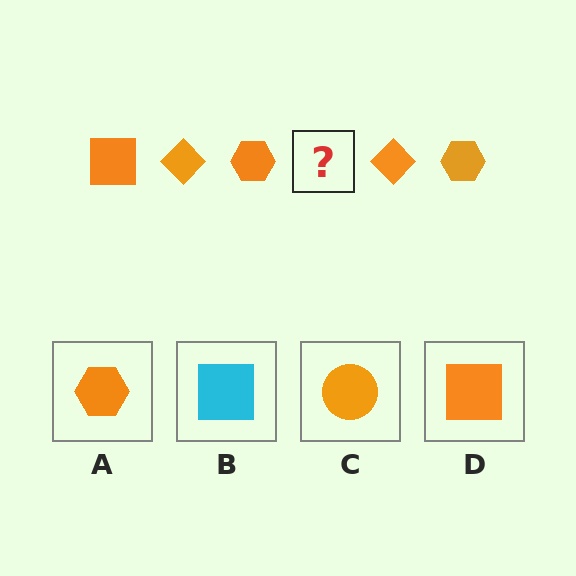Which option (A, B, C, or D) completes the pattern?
D.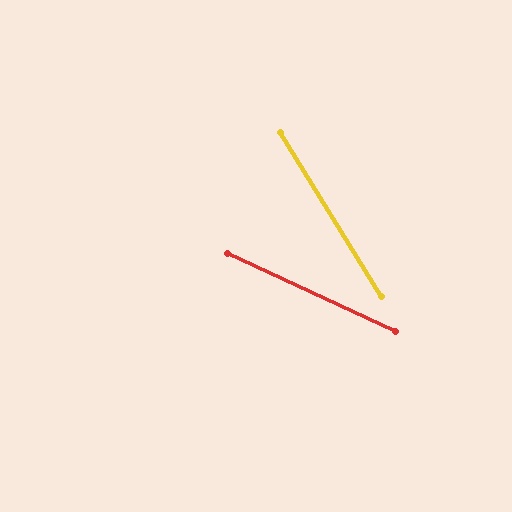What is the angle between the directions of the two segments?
Approximately 33 degrees.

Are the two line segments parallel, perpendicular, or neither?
Neither parallel nor perpendicular — they differ by about 33°.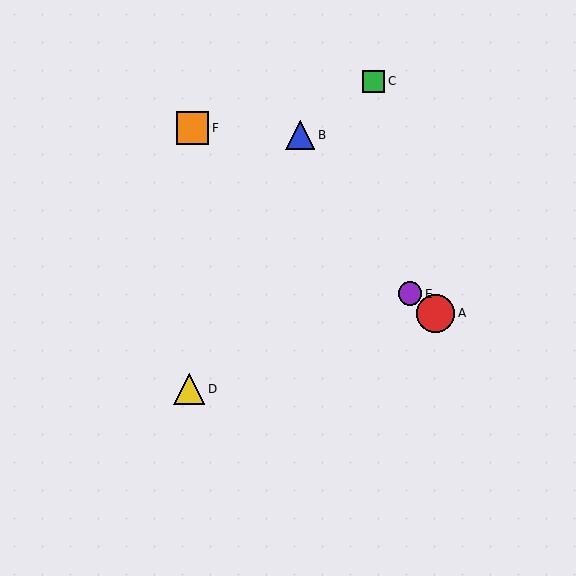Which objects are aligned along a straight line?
Objects A, E, F are aligned along a straight line.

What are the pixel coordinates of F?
Object F is at (192, 128).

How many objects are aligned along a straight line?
3 objects (A, E, F) are aligned along a straight line.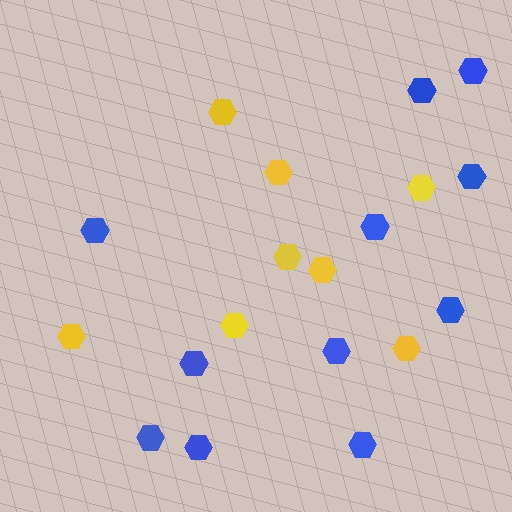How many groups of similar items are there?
There are 2 groups: one group of blue hexagons (11) and one group of yellow hexagons (8).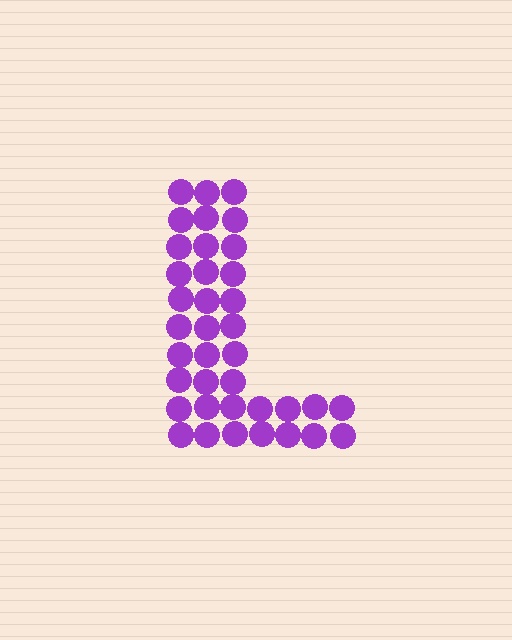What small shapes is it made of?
It is made of small circles.